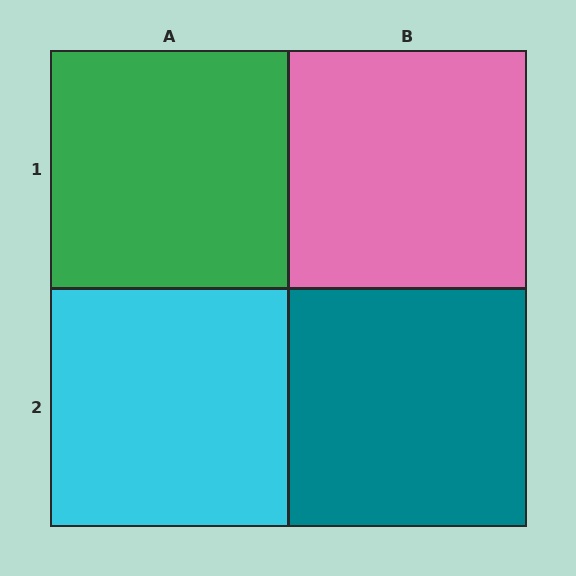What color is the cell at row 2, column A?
Cyan.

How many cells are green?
1 cell is green.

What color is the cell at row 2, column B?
Teal.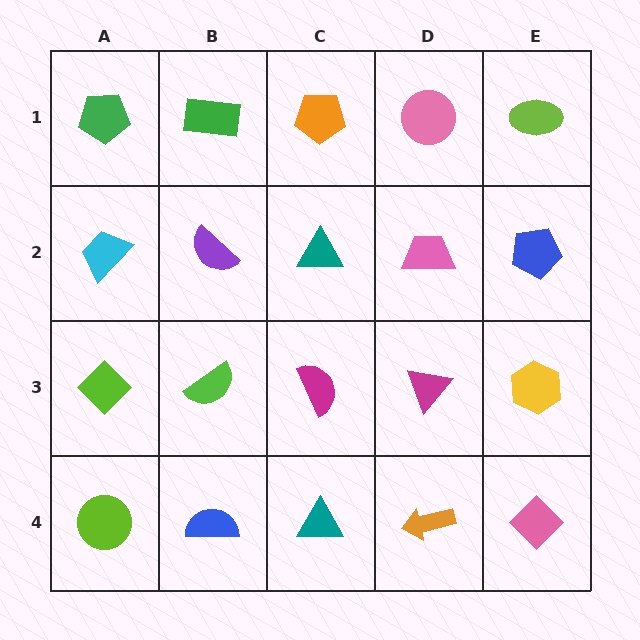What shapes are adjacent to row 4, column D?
A magenta triangle (row 3, column D), a teal triangle (row 4, column C), a pink diamond (row 4, column E).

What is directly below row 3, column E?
A pink diamond.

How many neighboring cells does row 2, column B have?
4.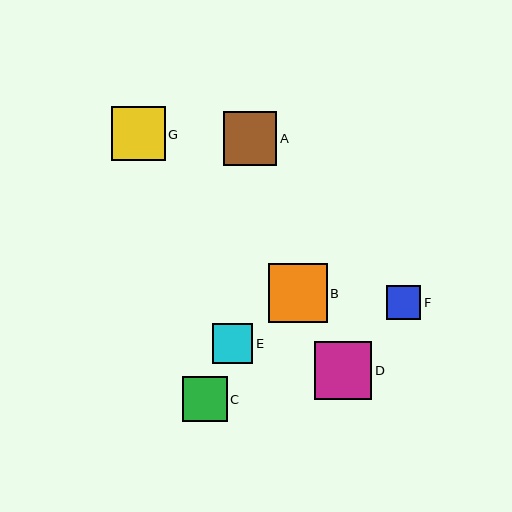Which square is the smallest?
Square F is the smallest with a size of approximately 35 pixels.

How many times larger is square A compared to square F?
Square A is approximately 1.5 times the size of square F.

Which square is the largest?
Square B is the largest with a size of approximately 59 pixels.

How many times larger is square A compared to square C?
Square A is approximately 1.2 times the size of square C.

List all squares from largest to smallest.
From largest to smallest: B, D, G, A, C, E, F.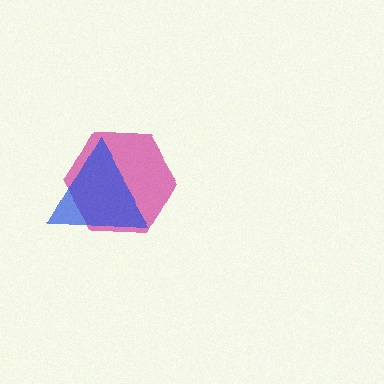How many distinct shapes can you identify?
There are 2 distinct shapes: a magenta hexagon, a blue triangle.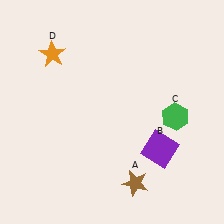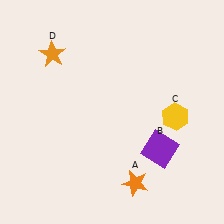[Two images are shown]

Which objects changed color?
A changed from brown to orange. C changed from green to yellow.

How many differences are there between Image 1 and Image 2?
There are 2 differences between the two images.